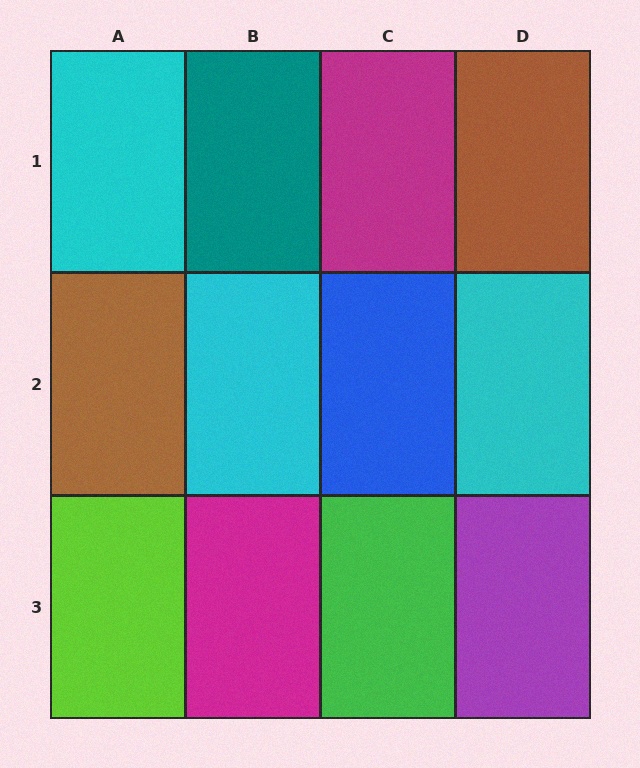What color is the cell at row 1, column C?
Magenta.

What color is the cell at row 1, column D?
Brown.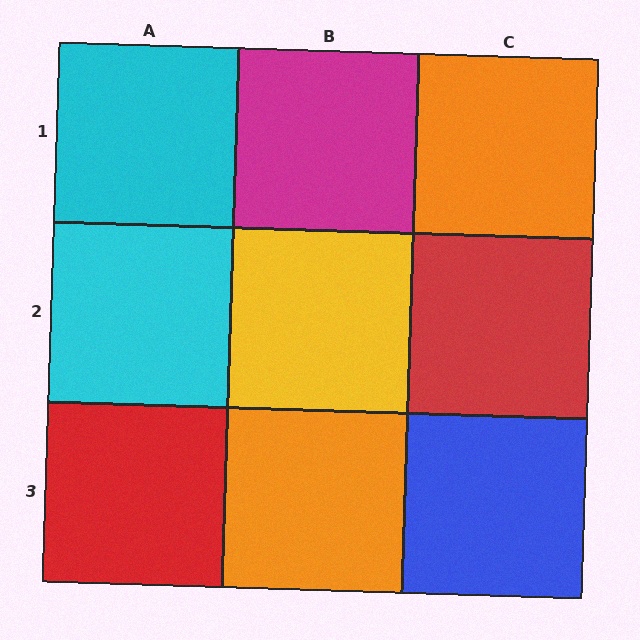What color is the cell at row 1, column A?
Cyan.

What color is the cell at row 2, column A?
Cyan.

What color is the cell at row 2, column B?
Yellow.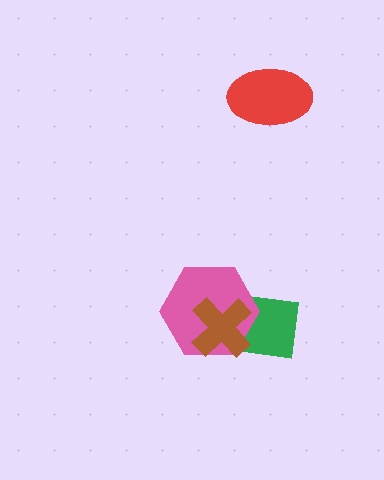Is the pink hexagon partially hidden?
Yes, it is partially covered by another shape.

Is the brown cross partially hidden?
No, no other shape covers it.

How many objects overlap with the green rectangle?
2 objects overlap with the green rectangle.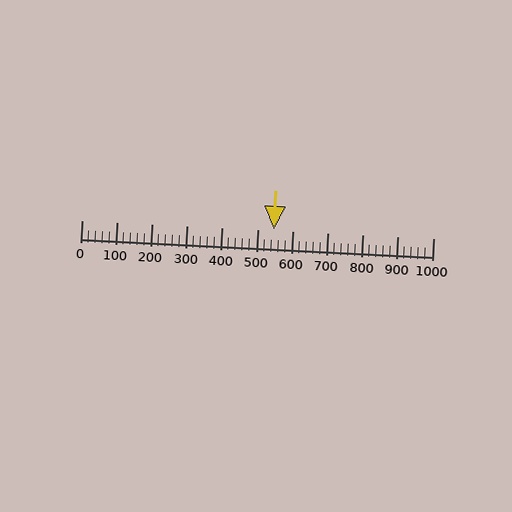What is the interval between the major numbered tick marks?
The major tick marks are spaced 100 units apart.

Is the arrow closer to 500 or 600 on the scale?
The arrow is closer to 500.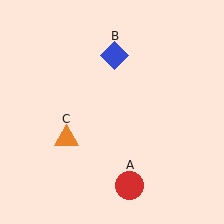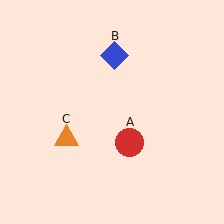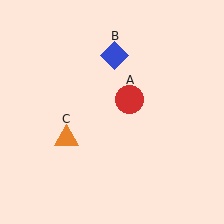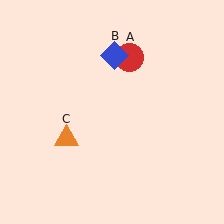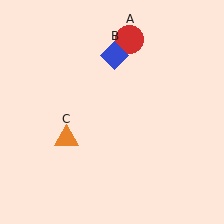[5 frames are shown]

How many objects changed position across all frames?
1 object changed position: red circle (object A).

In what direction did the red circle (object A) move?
The red circle (object A) moved up.